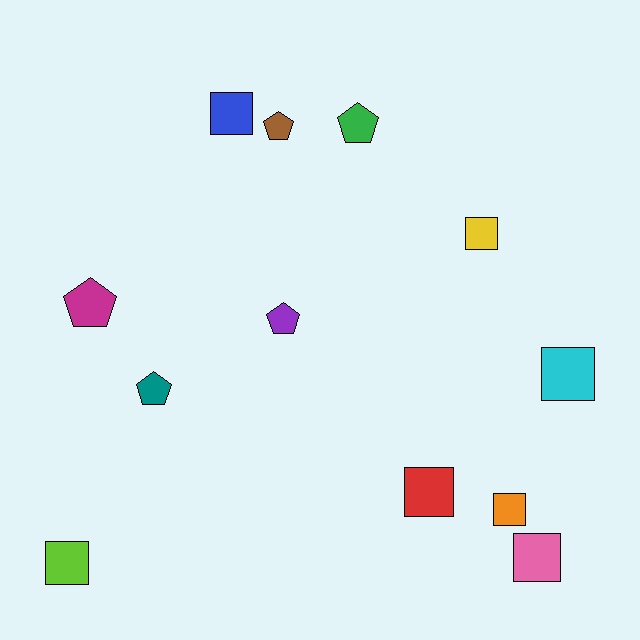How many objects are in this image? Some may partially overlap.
There are 12 objects.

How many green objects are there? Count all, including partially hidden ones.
There is 1 green object.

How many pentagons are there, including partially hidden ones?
There are 5 pentagons.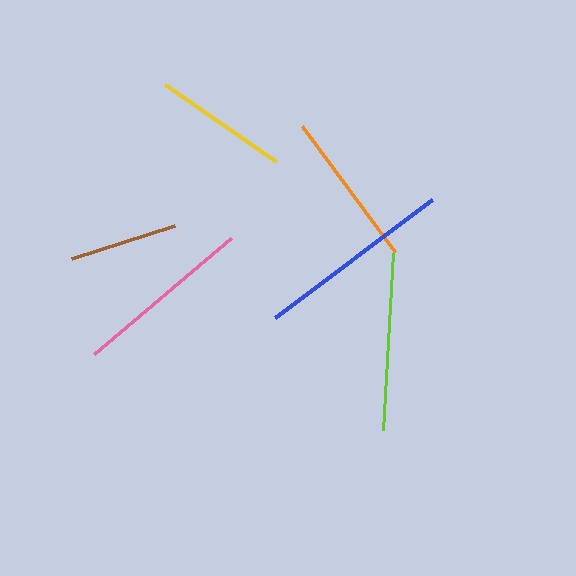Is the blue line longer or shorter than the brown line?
The blue line is longer than the brown line.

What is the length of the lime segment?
The lime segment is approximately 178 pixels long.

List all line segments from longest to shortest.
From longest to shortest: blue, pink, lime, orange, yellow, brown.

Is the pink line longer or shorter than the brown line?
The pink line is longer than the brown line.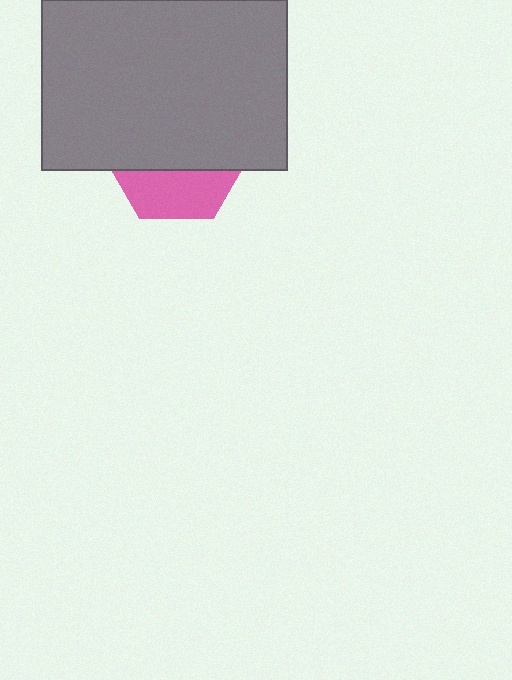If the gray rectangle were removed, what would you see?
You would see the complete pink hexagon.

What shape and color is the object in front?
The object in front is a gray rectangle.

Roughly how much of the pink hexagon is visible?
A small part of it is visible (roughly 34%).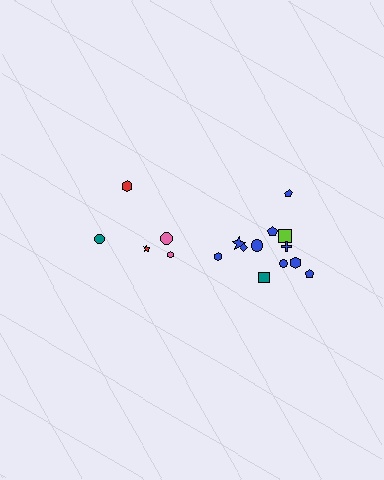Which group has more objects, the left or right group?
The right group.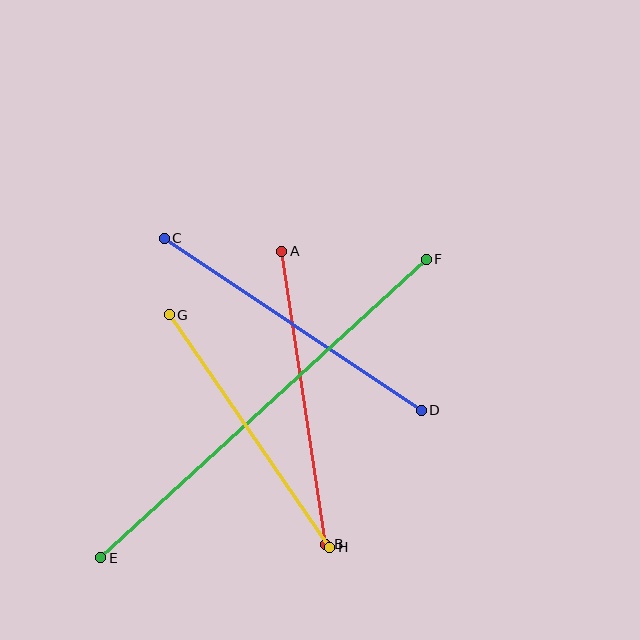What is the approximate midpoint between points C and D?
The midpoint is at approximately (293, 324) pixels.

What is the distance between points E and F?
The distance is approximately 441 pixels.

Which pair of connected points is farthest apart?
Points E and F are farthest apart.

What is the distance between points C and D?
The distance is approximately 309 pixels.